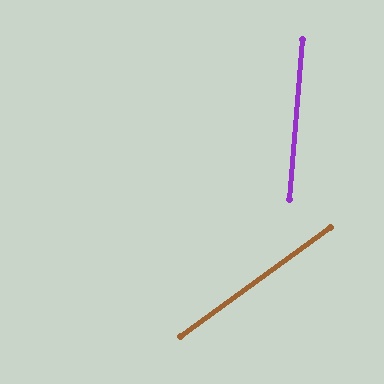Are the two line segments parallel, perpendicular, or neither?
Neither parallel nor perpendicular — they differ by about 50°.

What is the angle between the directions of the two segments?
Approximately 50 degrees.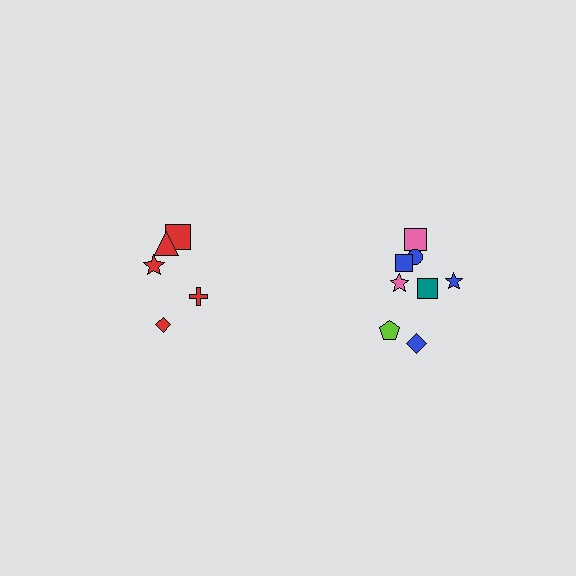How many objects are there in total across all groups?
There are 13 objects.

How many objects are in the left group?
There are 5 objects.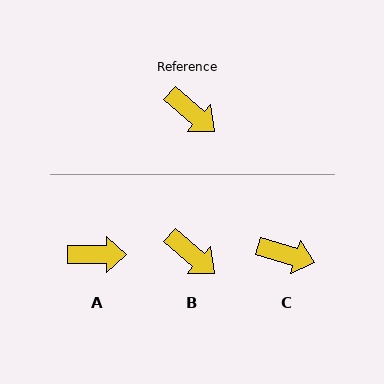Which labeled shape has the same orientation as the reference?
B.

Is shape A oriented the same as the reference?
No, it is off by about 41 degrees.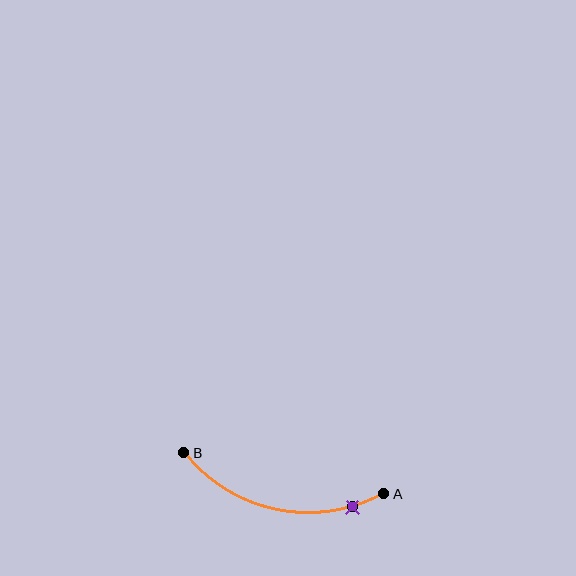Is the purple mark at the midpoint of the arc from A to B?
No. The purple mark lies on the arc but is closer to endpoint A. The arc midpoint would be at the point on the curve equidistant along the arc from both A and B.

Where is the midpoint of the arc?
The arc midpoint is the point on the curve farthest from the straight line joining A and B. It sits below that line.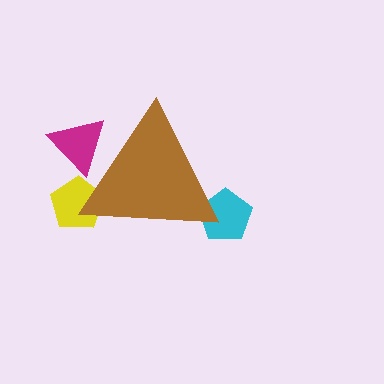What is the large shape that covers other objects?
A brown triangle.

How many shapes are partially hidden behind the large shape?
3 shapes are partially hidden.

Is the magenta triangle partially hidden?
Yes, the magenta triangle is partially hidden behind the brown triangle.